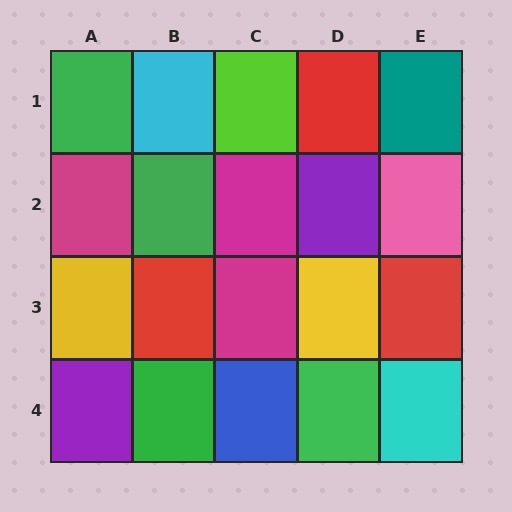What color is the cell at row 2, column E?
Pink.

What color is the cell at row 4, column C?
Blue.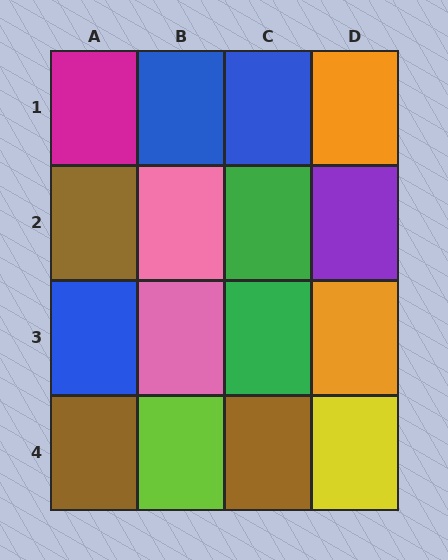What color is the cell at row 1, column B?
Blue.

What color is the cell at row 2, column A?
Brown.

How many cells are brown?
3 cells are brown.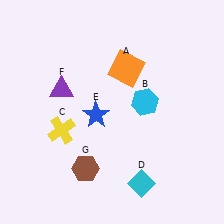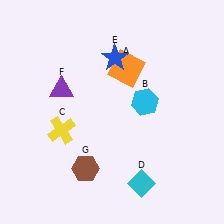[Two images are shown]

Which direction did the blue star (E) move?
The blue star (E) moved up.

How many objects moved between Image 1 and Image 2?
1 object moved between the two images.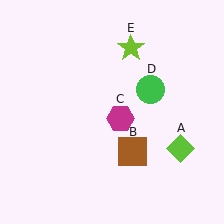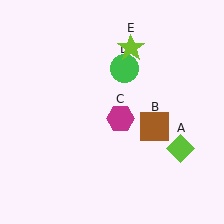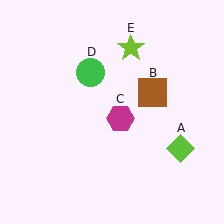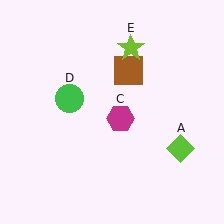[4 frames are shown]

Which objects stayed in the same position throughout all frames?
Lime diamond (object A) and magenta hexagon (object C) and lime star (object E) remained stationary.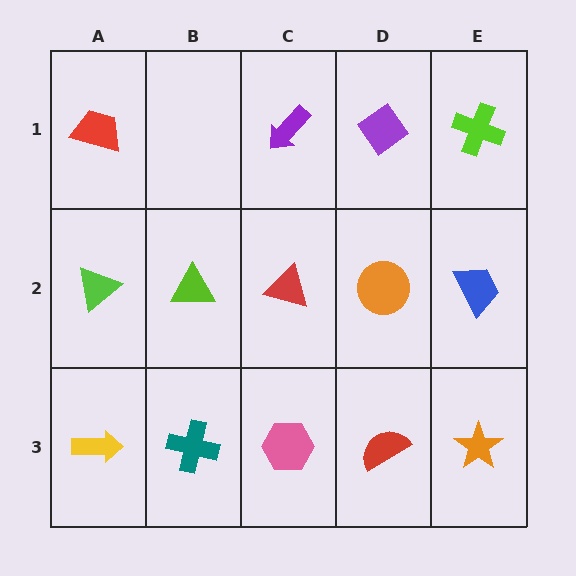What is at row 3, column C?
A pink hexagon.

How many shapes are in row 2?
5 shapes.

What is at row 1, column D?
A purple diamond.